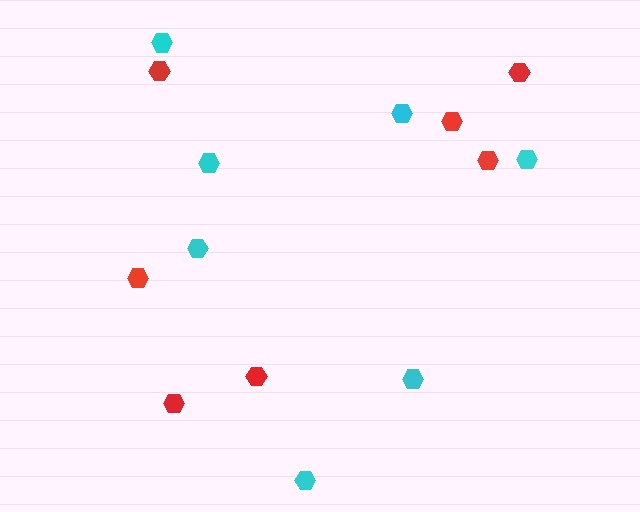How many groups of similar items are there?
There are 2 groups: one group of cyan hexagons (7) and one group of red hexagons (7).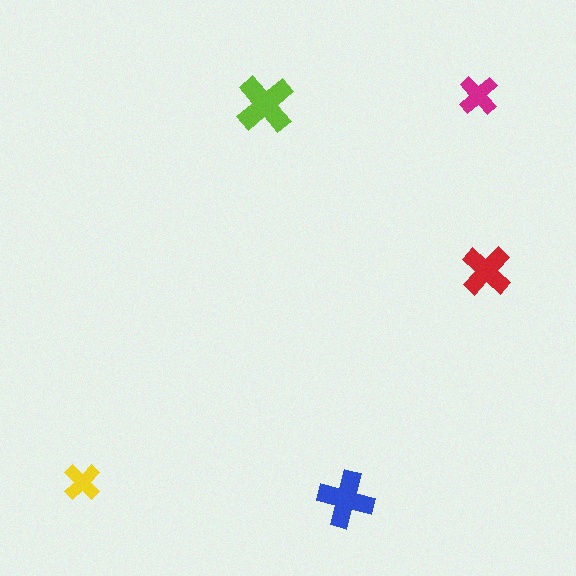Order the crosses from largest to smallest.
the lime one, the blue one, the red one, the magenta one, the yellow one.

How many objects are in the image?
There are 5 objects in the image.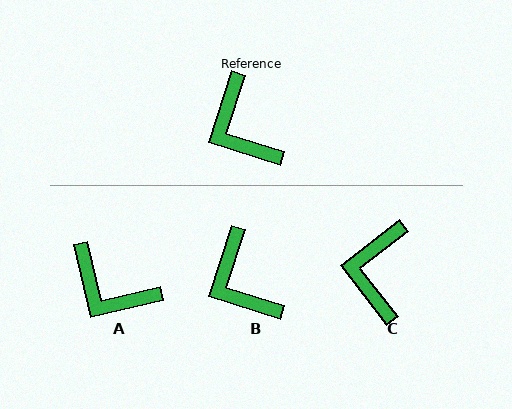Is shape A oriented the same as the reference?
No, it is off by about 31 degrees.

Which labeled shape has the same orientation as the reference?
B.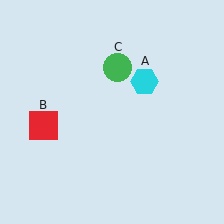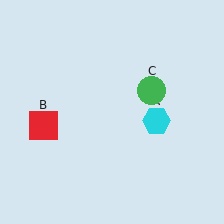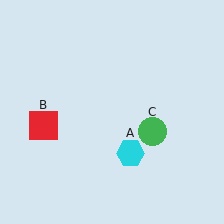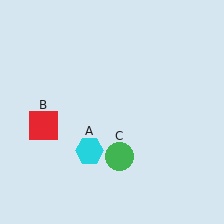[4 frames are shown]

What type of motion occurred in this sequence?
The cyan hexagon (object A), green circle (object C) rotated clockwise around the center of the scene.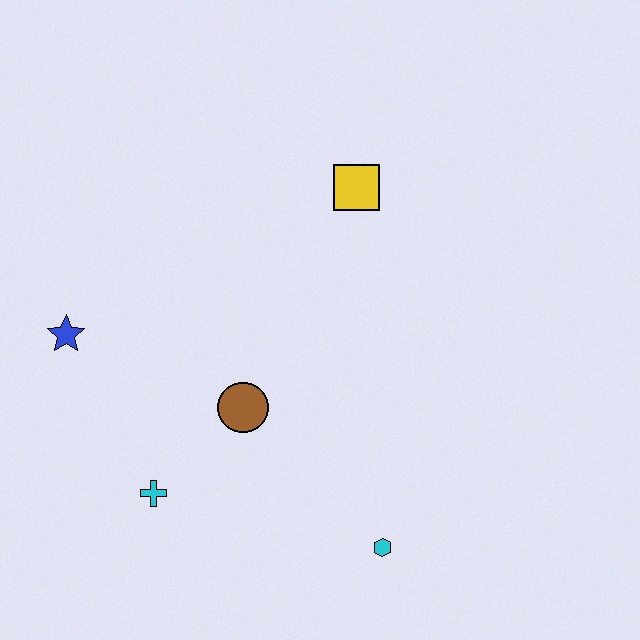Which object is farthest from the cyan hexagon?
The blue star is farthest from the cyan hexagon.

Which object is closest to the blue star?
The cyan cross is closest to the blue star.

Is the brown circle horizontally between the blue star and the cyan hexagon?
Yes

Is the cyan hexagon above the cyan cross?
No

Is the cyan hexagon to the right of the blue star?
Yes